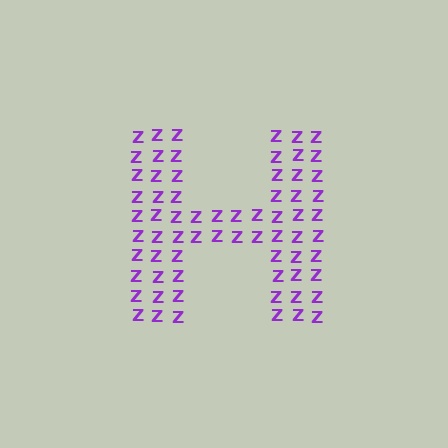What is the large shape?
The large shape is the letter H.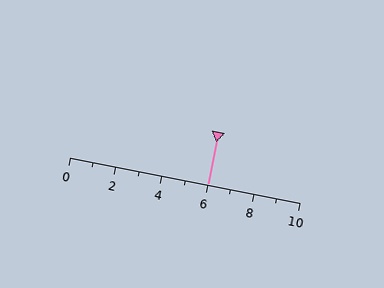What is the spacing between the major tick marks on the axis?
The major ticks are spaced 2 apart.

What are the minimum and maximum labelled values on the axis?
The axis runs from 0 to 10.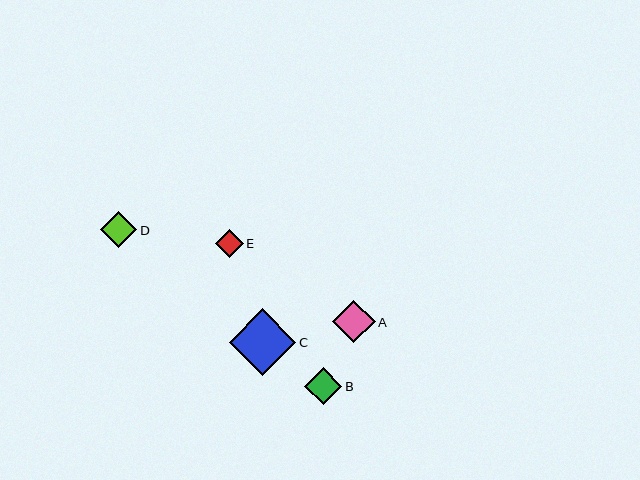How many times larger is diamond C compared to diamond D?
Diamond C is approximately 1.9 times the size of diamond D.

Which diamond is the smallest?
Diamond E is the smallest with a size of approximately 27 pixels.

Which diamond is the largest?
Diamond C is the largest with a size of approximately 67 pixels.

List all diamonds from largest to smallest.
From largest to smallest: C, A, B, D, E.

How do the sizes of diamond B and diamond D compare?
Diamond B and diamond D are approximately the same size.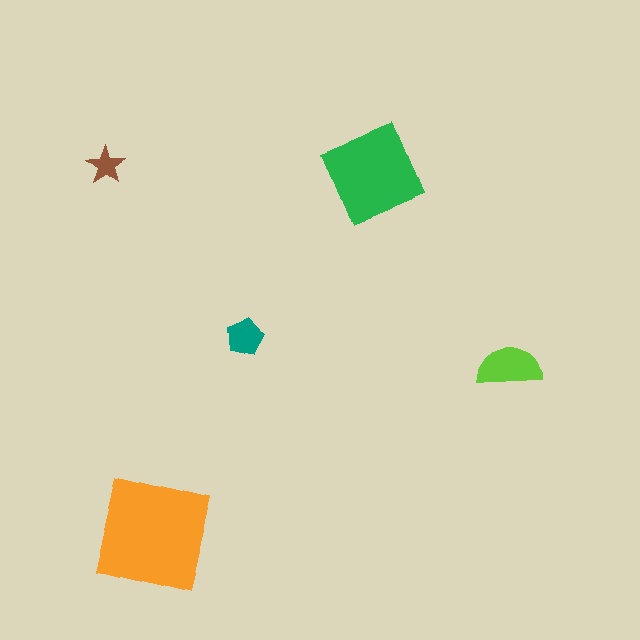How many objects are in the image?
There are 5 objects in the image.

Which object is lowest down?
The orange square is bottommost.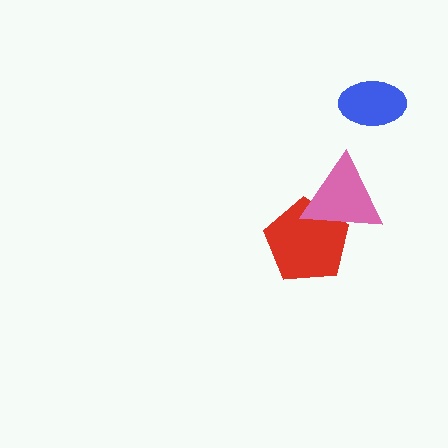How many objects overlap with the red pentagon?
1 object overlaps with the red pentagon.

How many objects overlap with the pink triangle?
1 object overlaps with the pink triangle.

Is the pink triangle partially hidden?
No, no other shape covers it.